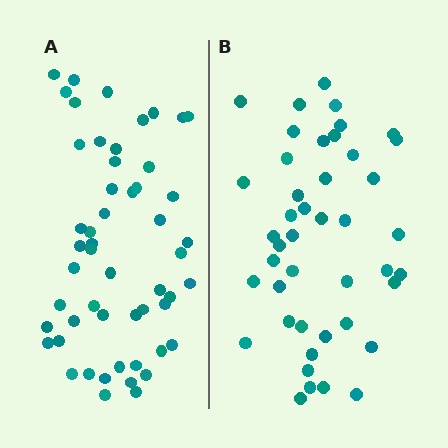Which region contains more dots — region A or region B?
Region A (the left region) has more dots.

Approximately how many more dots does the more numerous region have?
Region A has roughly 8 or so more dots than region B.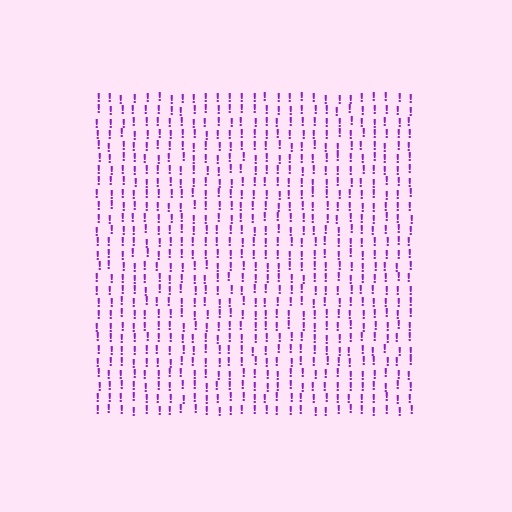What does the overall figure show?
The overall figure shows a square.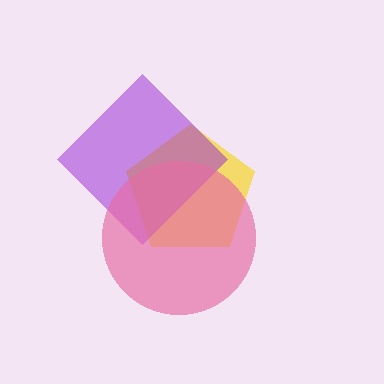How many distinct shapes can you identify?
There are 3 distinct shapes: a yellow pentagon, a purple diamond, a pink circle.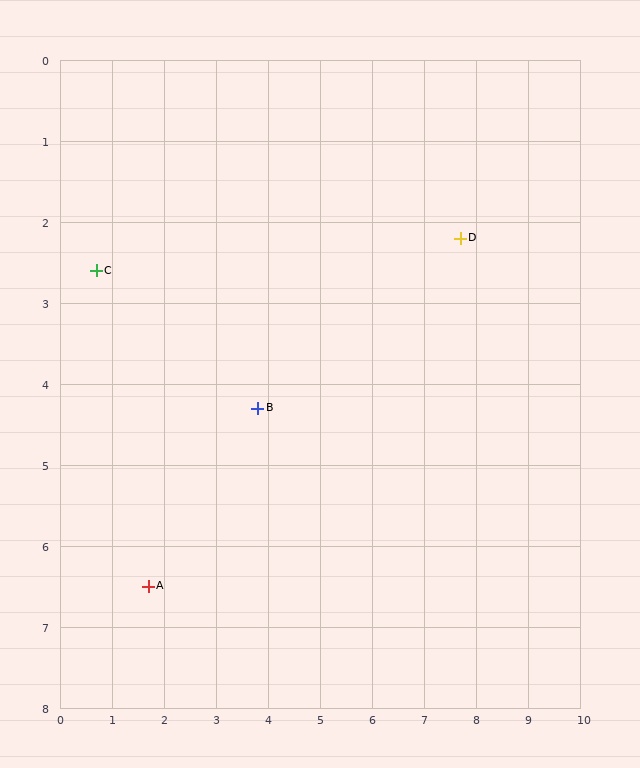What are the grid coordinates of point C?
Point C is at approximately (0.7, 2.6).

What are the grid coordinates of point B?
Point B is at approximately (3.8, 4.3).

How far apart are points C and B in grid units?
Points C and B are about 3.5 grid units apart.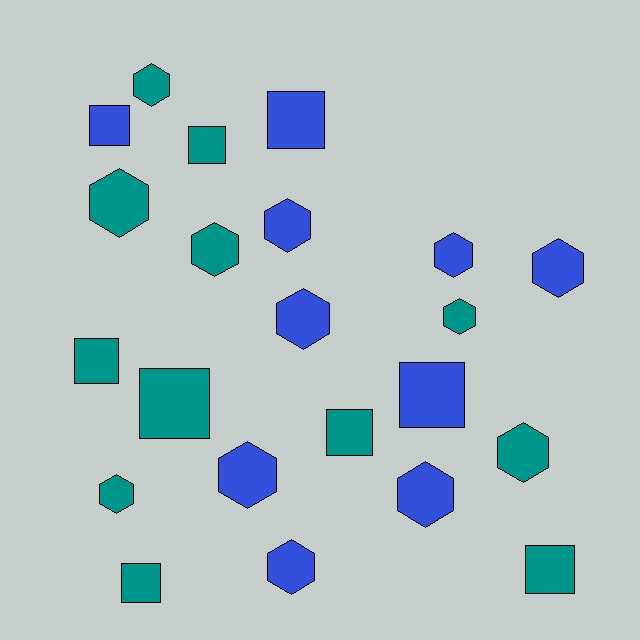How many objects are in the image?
There are 22 objects.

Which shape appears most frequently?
Hexagon, with 13 objects.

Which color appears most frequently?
Teal, with 12 objects.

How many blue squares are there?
There are 3 blue squares.